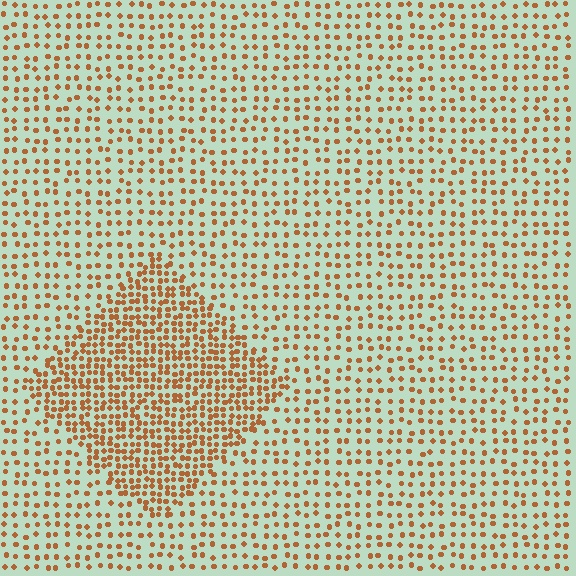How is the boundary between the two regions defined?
The boundary is defined by a change in element density (approximately 2.1x ratio). All elements are the same color, size, and shape.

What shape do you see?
I see a diamond.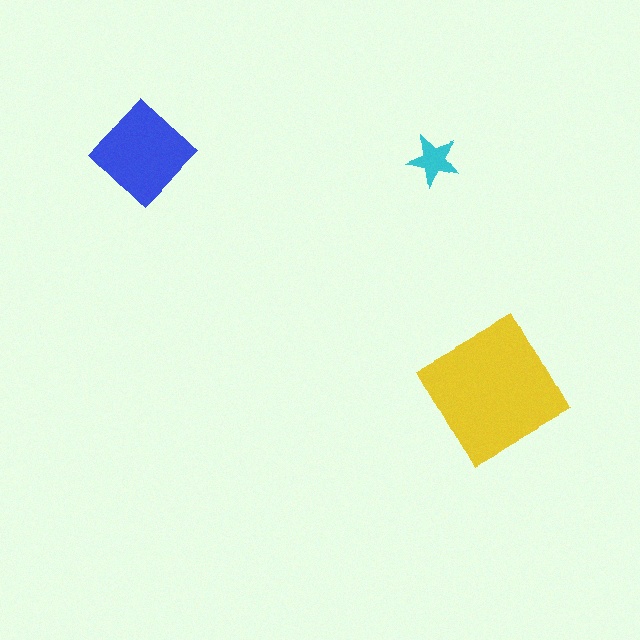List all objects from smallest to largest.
The cyan star, the blue diamond, the yellow square.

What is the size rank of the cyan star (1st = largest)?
3rd.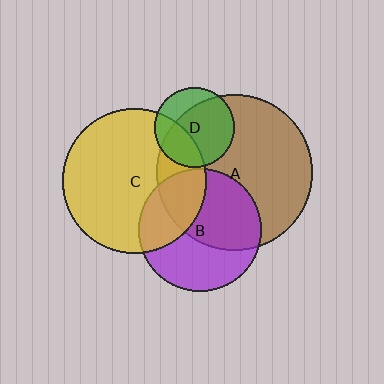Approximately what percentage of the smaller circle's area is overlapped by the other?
Approximately 75%.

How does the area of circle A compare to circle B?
Approximately 1.6 times.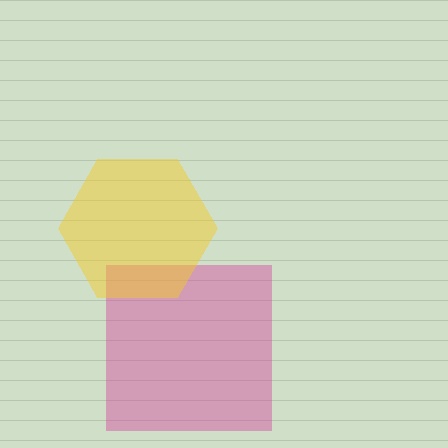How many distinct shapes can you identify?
There are 2 distinct shapes: a magenta square, a yellow hexagon.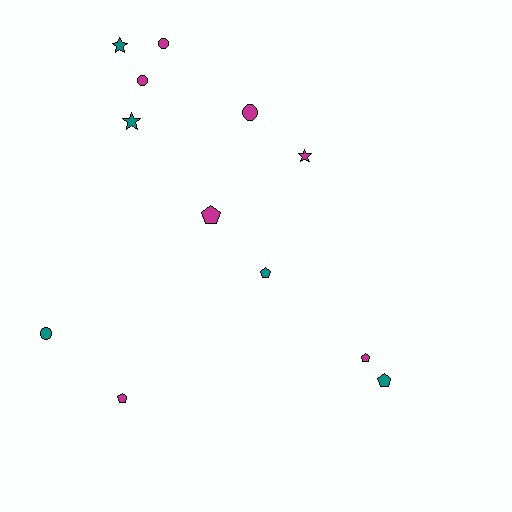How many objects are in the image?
There are 12 objects.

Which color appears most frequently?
Magenta, with 7 objects.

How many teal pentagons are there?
There are 2 teal pentagons.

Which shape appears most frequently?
Pentagon, with 5 objects.